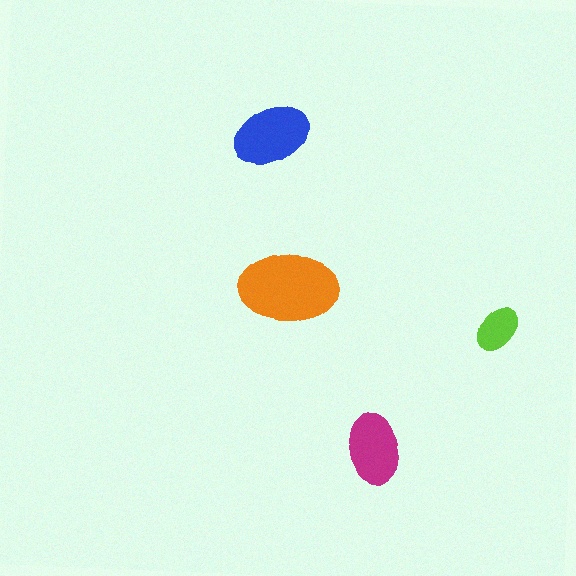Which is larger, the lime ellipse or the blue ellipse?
The blue one.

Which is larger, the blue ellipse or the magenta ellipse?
The blue one.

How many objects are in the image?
There are 4 objects in the image.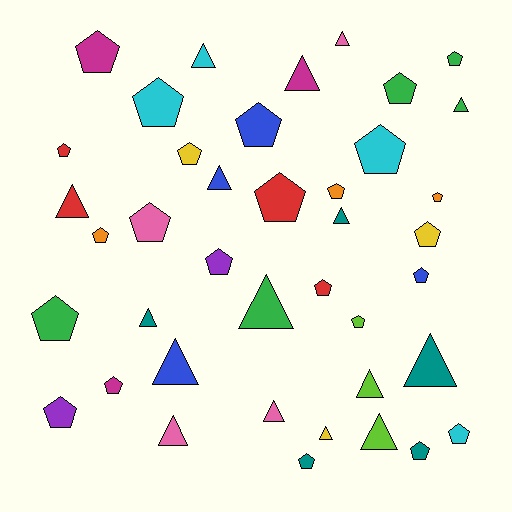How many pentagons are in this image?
There are 24 pentagons.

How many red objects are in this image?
There are 4 red objects.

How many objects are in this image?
There are 40 objects.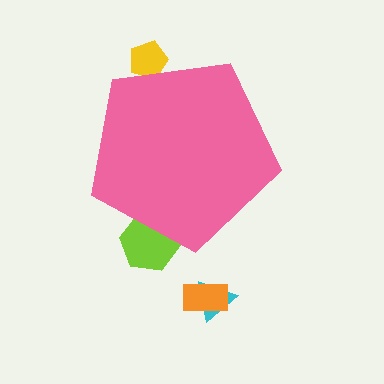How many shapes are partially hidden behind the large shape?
2 shapes are partially hidden.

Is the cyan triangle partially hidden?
No, the cyan triangle is fully visible.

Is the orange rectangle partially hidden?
No, the orange rectangle is fully visible.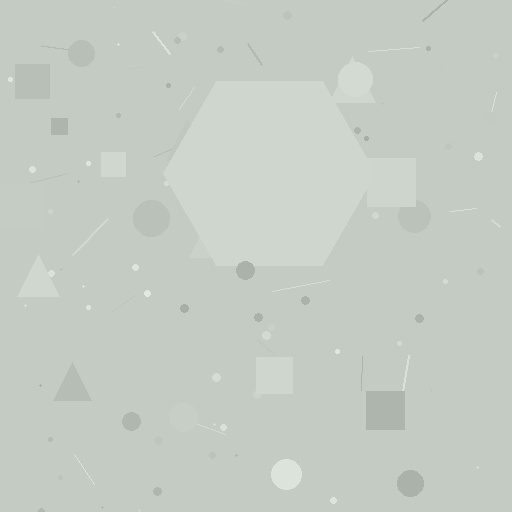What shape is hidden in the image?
A hexagon is hidden in the image.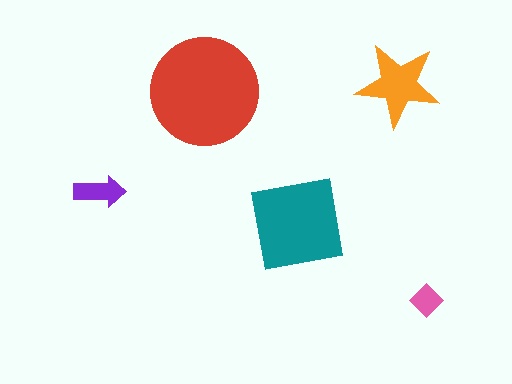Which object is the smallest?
The pink diamond.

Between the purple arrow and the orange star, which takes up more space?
The orange star.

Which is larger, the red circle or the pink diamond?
The red circle.